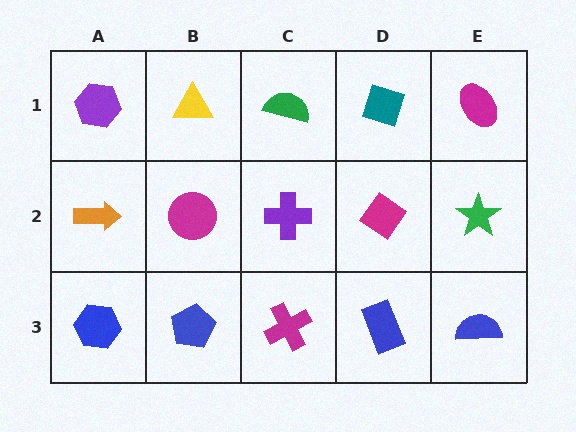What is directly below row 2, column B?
A blue pentagon.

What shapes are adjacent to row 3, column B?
A magenta circle (row 2, column B), a blue hexagon (row 3, column A), a magenta cross (row 3, column C).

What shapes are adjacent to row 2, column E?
A magenta ellipse (row 1, column E), a blue semicircle (row 3, column E), a magenta diamond (row 2, column D).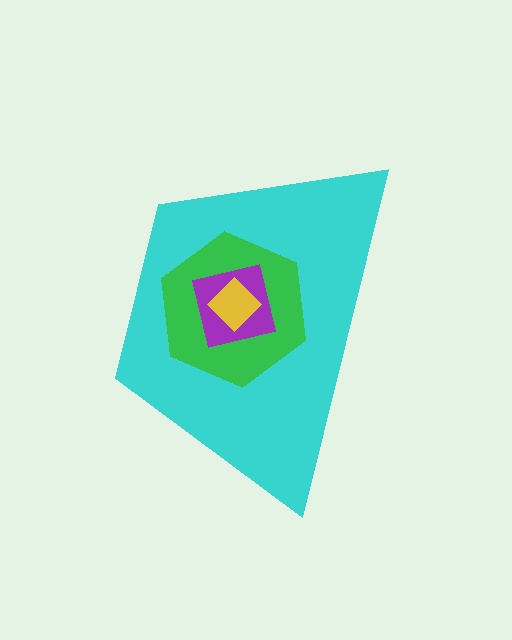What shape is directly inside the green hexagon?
The purple square.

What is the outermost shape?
The cyan trapezoid.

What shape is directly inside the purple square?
The yellow diamond.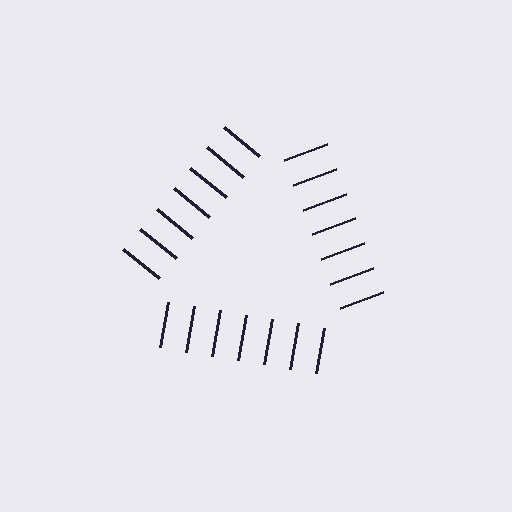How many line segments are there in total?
21 — 7 along each of the 3 edges.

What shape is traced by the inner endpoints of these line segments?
An illusory triangle — the line segments terminate on its edges but no continuous stroke is drawn.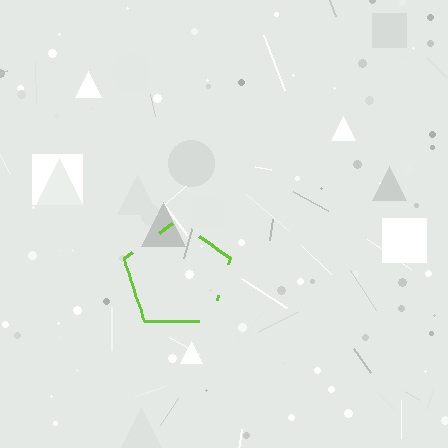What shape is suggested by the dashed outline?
The dashed outline suggests a pentagon.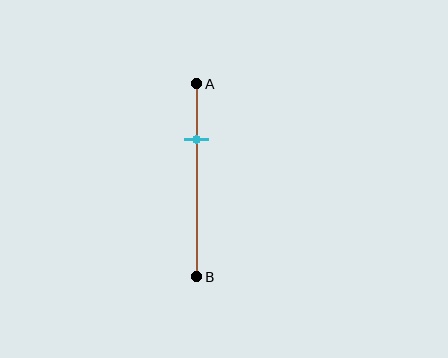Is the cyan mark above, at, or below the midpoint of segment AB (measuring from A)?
The cyan mark is above the midpoint of segment AB.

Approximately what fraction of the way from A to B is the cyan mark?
The cyan mark is approximately 30% of the way from A to B.